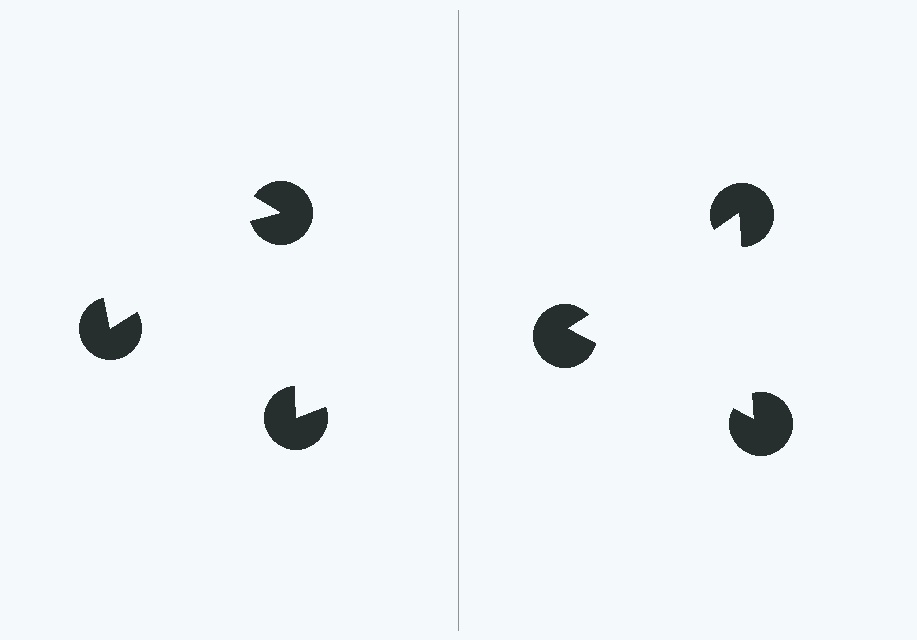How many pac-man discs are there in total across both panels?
6 — 3 on each side.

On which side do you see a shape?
An illusory triangle appears on the right side. On the left side the wedge cuts are rotated, so no coherent shape forms.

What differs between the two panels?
The pac-man discs are positioned identically on both sides; only the wedge orientations differ. On the right they align to a triangle; on the left they are misaligned.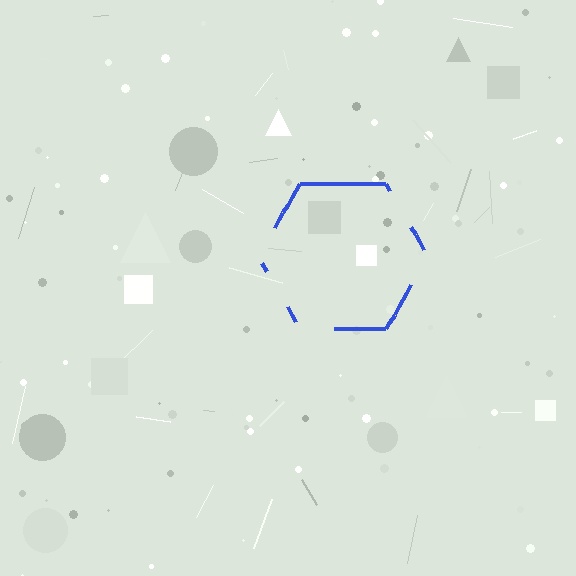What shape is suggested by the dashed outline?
The dashed outline suggests a hexagon.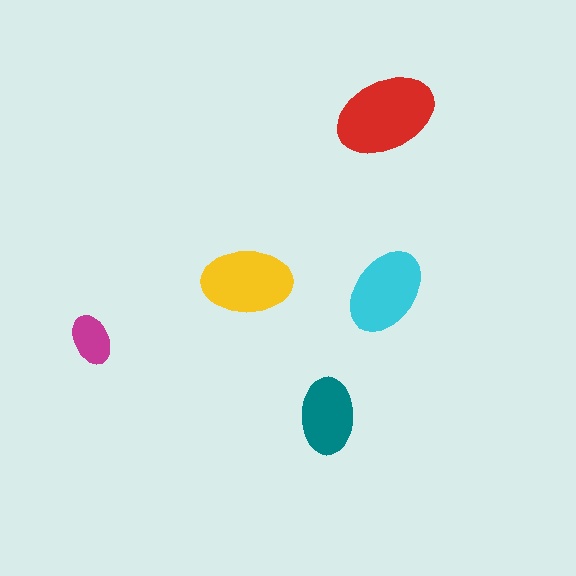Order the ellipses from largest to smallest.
the red one, the yellow one, the cyan one, the teal one, the magenta one.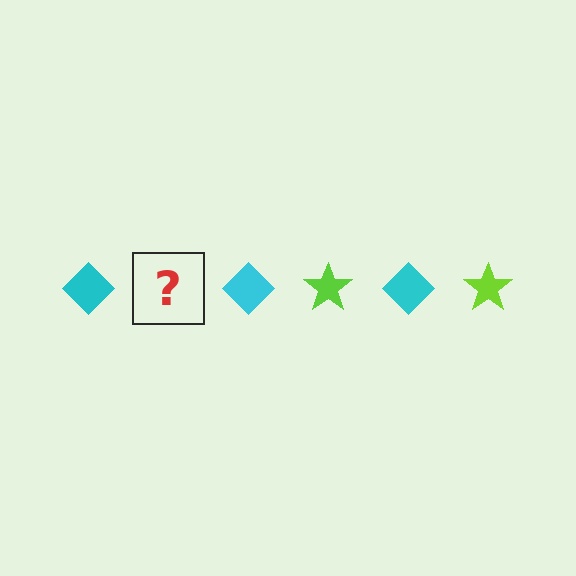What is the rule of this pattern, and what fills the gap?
The rule is that the pattern alternates between cyan diamond and lime star. The gap should be filled with a lime star.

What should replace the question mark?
The question mark should be replaced with a lime star.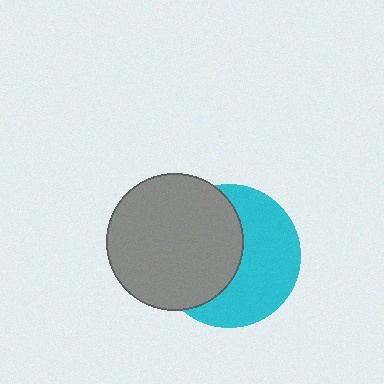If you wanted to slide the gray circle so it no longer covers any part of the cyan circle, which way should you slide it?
Slide it left — that is the most direct way to separate the two shapes.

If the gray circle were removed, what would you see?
You would see the complete cyan circle.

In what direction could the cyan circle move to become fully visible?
The cyan circle could move right. That would shift it out from behind the gray circle entirely.